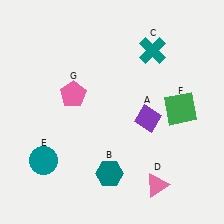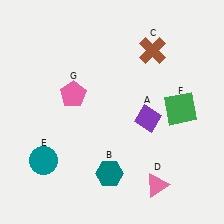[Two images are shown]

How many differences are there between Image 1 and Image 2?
There is 1 difference between the two images.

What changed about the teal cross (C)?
In Image 1, C is teal. In Image 2, it changed to brown.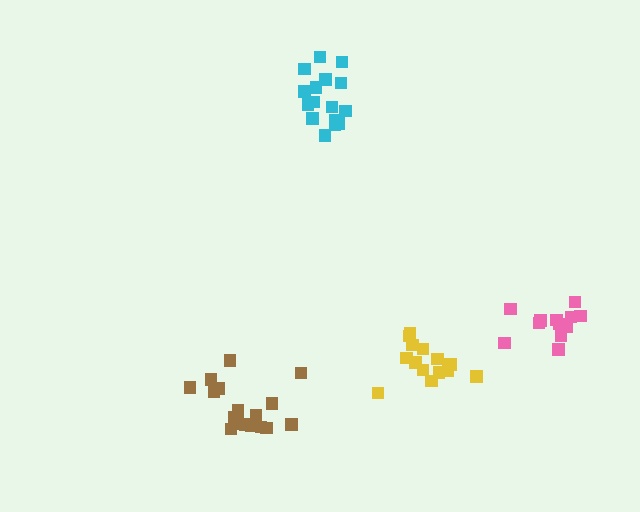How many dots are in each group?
Group 1: 14 dots, Group 2: 12 dots, Group 3: 16 dots, Group 4: 17 dots (59 total).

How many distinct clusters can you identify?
There are 4 distinct clusters.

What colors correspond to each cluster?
The clusters are colored: yellow, pink, cyan, brown.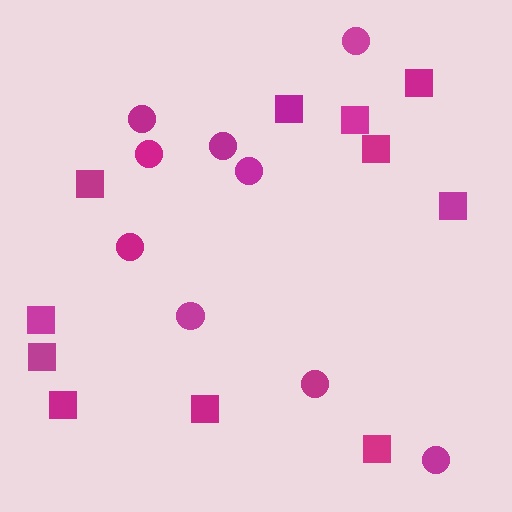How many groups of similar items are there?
There are 2 groups: one group of circles (9) and one group of squares (11).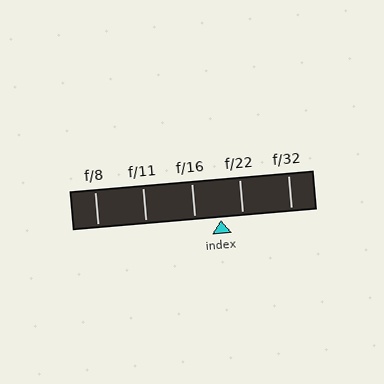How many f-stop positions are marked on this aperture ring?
There are 5 f-stop positions marked.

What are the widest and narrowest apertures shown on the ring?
The widest aperture shown is f/8 and the narrowest is f/32.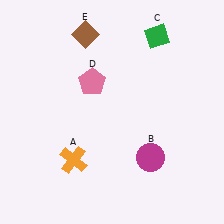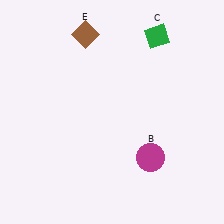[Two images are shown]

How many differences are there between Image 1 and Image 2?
There are 2 differences between the two images.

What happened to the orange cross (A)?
The orange cross (A) was removed in Image 2. It was in the bottom-left area of Image 1.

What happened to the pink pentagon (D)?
The pink pentagon (D) was removed in Image 2. It was in the top-left area of Image 1.